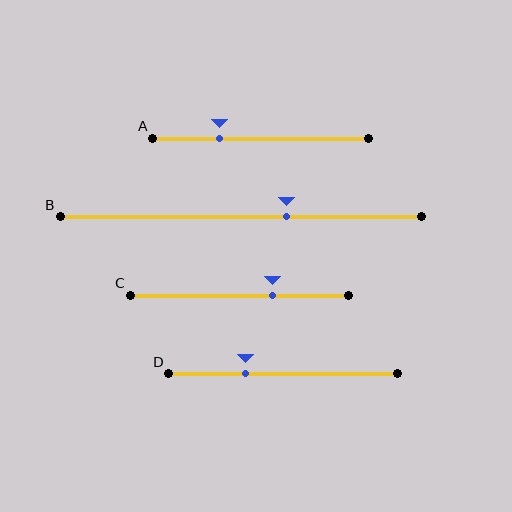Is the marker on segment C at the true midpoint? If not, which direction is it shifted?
No, the marker on segment C is shifted to the right by about 15% of the segment length.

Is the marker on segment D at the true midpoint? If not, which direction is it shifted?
No, the marker on segment D is shifted to the left by about 16% of the segment length.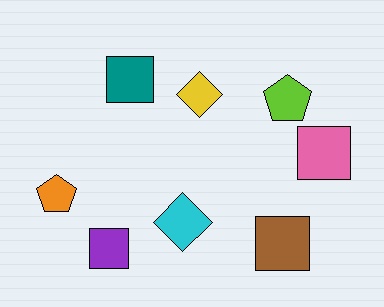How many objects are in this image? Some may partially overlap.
There are 8 objects.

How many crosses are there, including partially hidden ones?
There are no crosses.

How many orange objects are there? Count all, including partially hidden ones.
There is 1 orange object.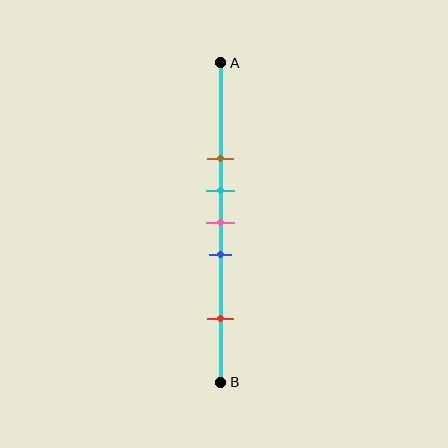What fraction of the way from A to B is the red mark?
The red mark is approximately 80% (0.8) of the way from A to B.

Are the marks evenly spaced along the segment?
No, the marks are not evenly spaced.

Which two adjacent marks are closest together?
The cyan and pink marks are the closest adjacent pair.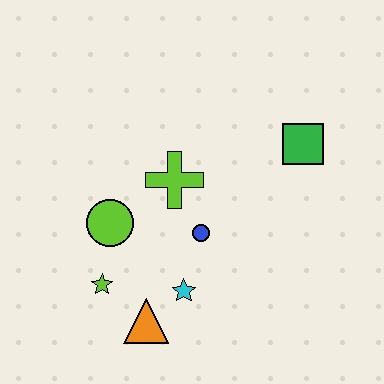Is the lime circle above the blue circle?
Yes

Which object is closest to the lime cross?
The blue circle is closest to the lime cross.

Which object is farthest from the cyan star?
The green square is farthest from the cyan star.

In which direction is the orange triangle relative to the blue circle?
The orange triangle is below the blue circle.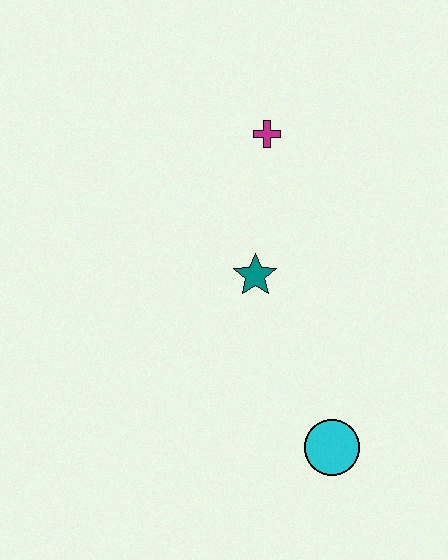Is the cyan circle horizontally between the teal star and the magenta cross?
No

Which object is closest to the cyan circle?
The teal star is closest to the cyan circle.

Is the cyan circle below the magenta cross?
Yes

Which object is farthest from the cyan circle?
The magenta cross is farthest from the cyan circle.